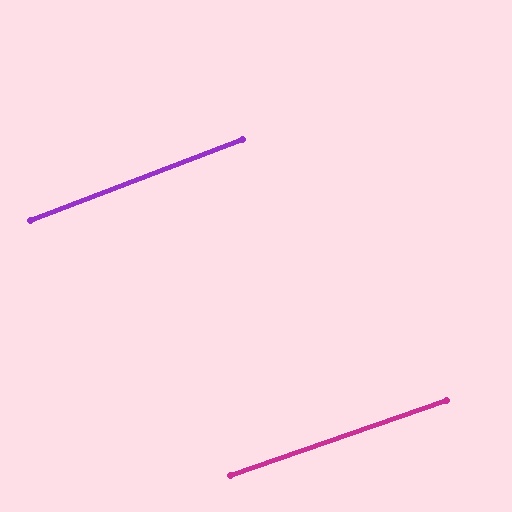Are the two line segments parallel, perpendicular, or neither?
Parallel — their directions differ by only 1.9°.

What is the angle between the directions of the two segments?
Approximately 2 degrees.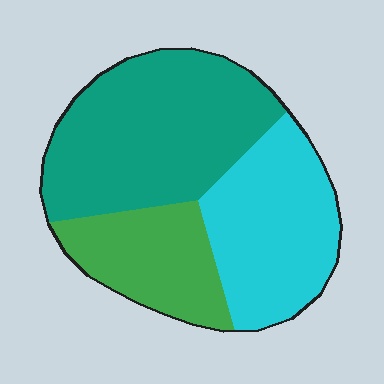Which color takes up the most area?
Teal, at roughly 45%.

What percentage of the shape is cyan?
Cyan takes up about one third (1/3) of the shape.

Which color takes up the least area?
Green, at roughly 20%.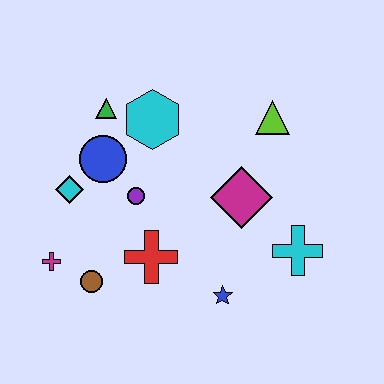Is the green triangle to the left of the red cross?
Yes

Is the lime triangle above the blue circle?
Yes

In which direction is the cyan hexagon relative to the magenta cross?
The cyan hexagon is above the magenta cross.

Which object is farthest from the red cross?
The lime triangle is farthest from the red cross.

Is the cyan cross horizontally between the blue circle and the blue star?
No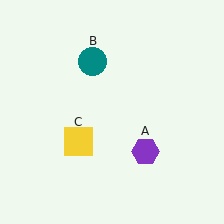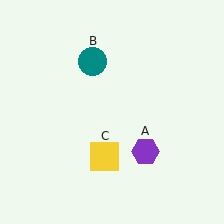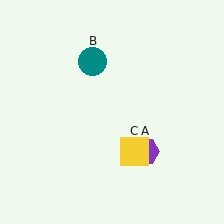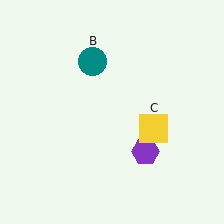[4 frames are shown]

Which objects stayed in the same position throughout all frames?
Purple hexagon (object A) and teal circle (object B) remained stationary.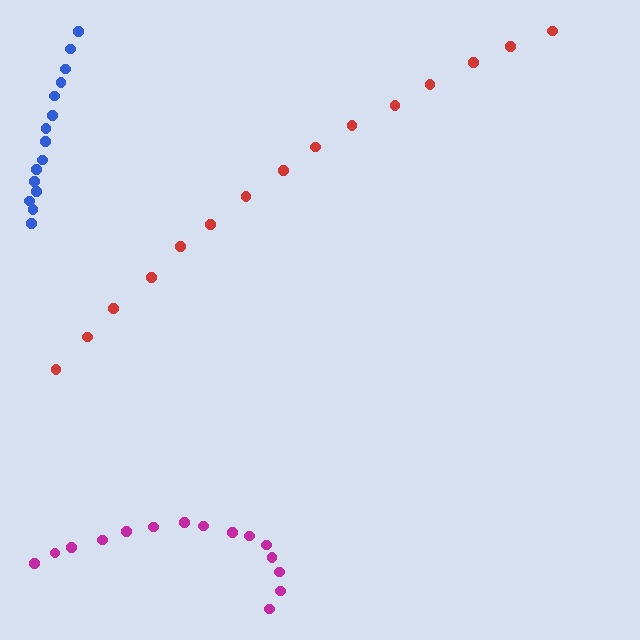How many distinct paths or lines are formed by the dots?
There are 3 distinct paths.